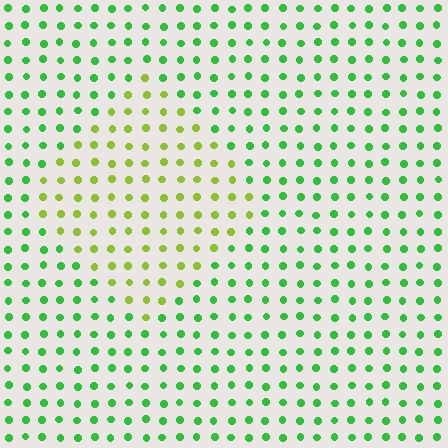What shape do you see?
I see a diamond.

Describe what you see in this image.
The image is filled with small green elements in a uniform arrangement. A diamond-shaped region is visible where the elements are tinted to a slightly different hue, forming a subtle color boundary.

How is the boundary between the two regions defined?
The boundary is defined purely by a slight shift in hue (about 44 degrees). Spacing, size, and orientation are identical on both sides.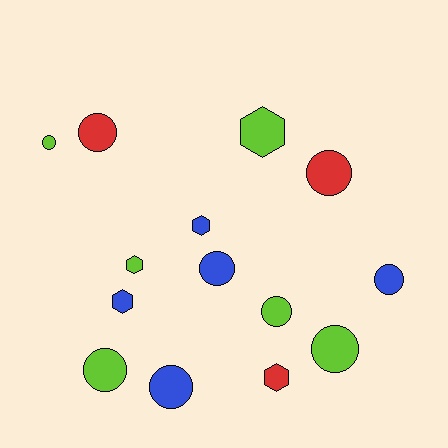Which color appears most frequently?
Lime, with 6 objects.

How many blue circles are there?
There are 3 blue circles.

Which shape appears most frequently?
Circle, with 9 objects.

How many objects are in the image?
There are 14 objects.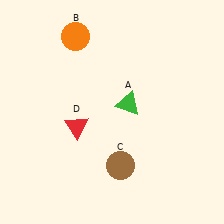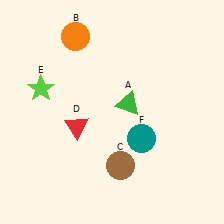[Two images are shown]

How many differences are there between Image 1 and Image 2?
There are 2 differences between the two images.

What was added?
A lime star (E), a teal circle (F) were added in Image 2.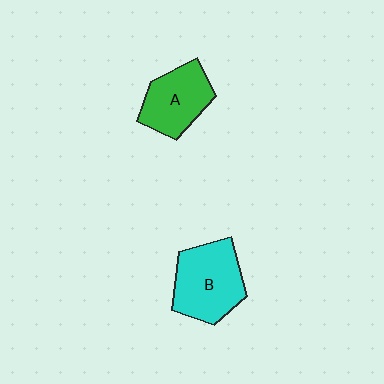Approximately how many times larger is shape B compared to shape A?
Approximately 1.2 times.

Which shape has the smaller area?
Shape A (green).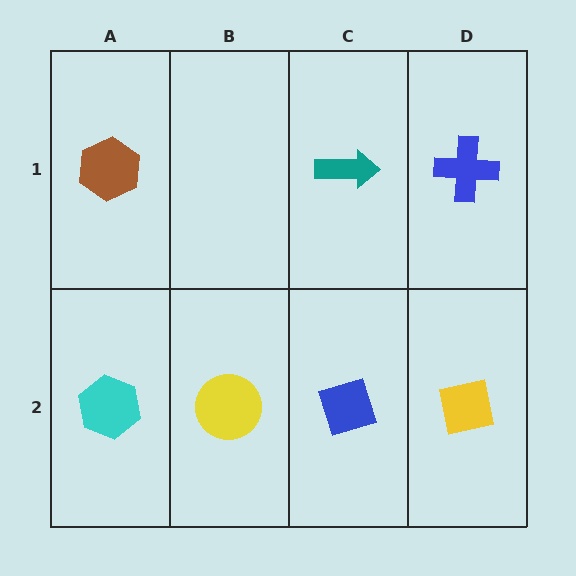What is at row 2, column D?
A yellow square.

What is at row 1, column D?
A blue cross.